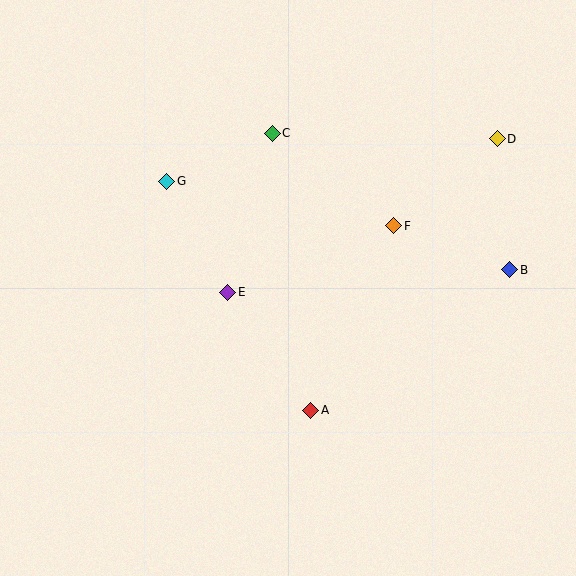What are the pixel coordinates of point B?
Point B is at (510, 270).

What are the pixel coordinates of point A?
Point A is at (311, 411).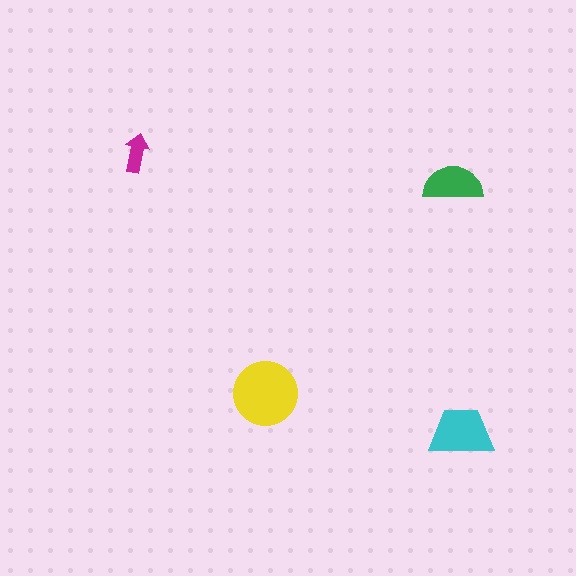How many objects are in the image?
There are 4 objects in the image.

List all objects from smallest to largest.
The magenta arrow, the green semicircle, the cyan trapezoid, the yellow circle.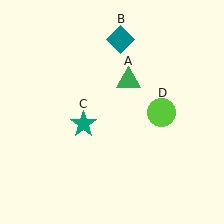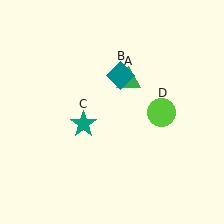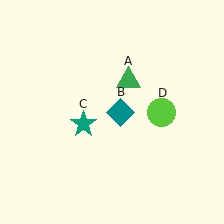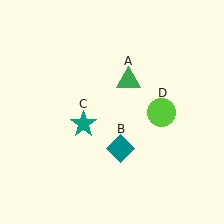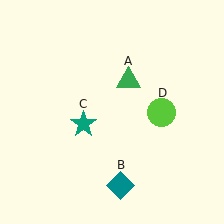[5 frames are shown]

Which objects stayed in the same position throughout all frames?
Green triangle (object A) and teal star (object C) and lime circle (object D) remained stationary.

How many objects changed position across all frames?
1 object changed position: teal diamond (object B).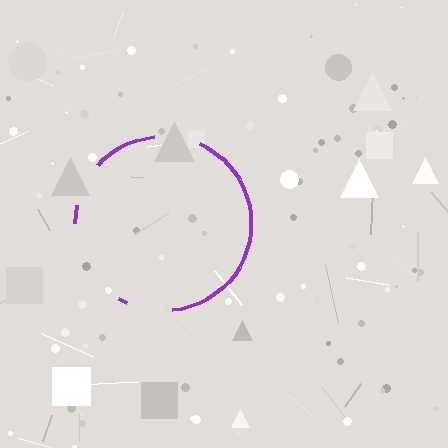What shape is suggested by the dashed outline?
The dashed outline suggests a circle.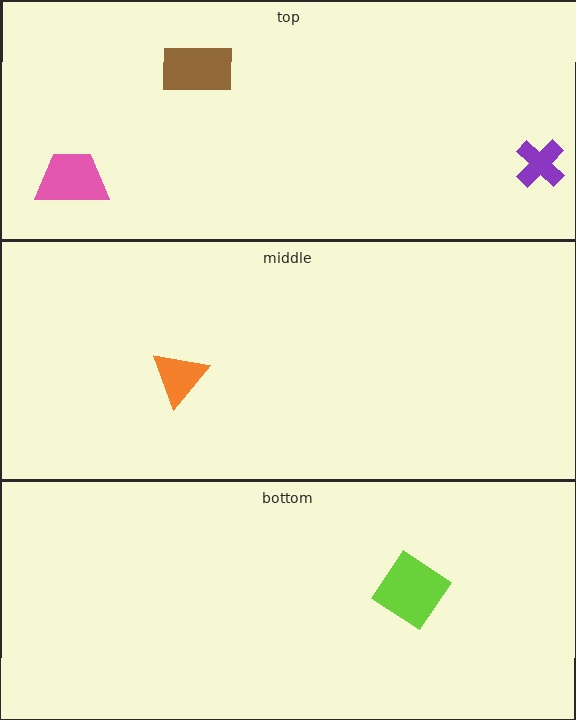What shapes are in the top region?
The brown rectangle, the pink trapezoid, the purple cross.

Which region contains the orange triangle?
The middle region.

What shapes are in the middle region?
The orange triangle.